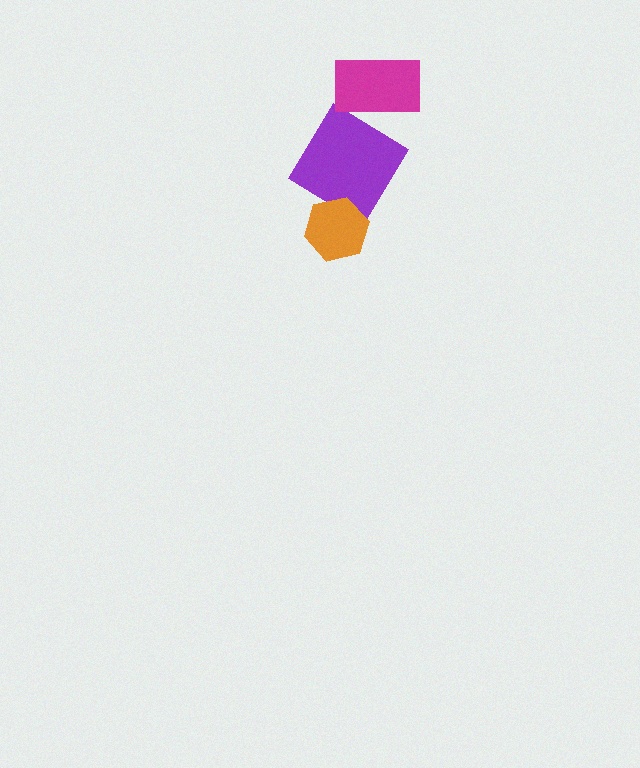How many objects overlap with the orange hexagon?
1 object overlaps with the orange hexagon.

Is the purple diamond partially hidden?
Yes, it is partially covered by another shape.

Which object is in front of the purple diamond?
The orange hexagon is in front of the purple diamond.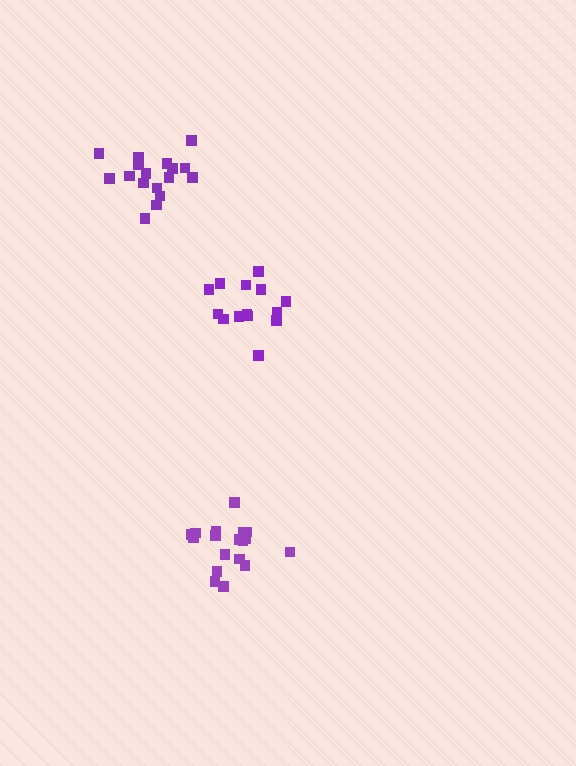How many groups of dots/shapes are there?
There are 3 groups.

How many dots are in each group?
Group 1: 14 dots, Group 2: 18 dots, Group 3: 18 dots (50 total).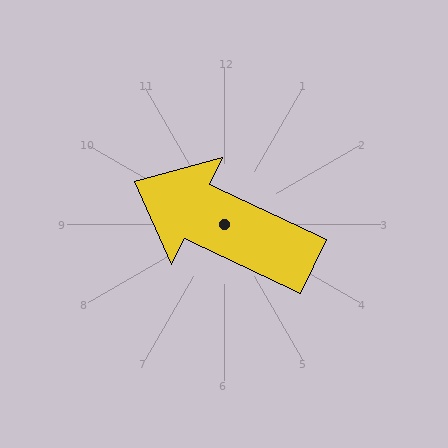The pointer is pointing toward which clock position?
Roughly 10 o'clock.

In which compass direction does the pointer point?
Northwest.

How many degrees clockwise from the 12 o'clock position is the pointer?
Approximately 295 degrees.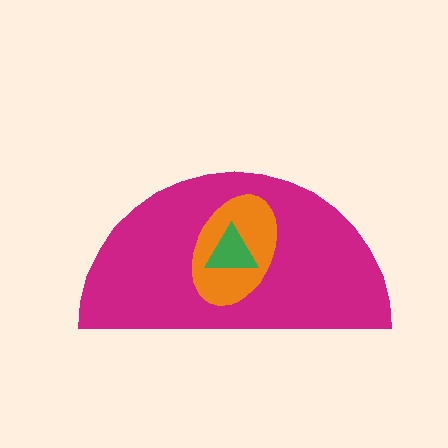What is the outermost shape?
The magenta semicircle.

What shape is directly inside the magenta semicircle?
The orange ellipse.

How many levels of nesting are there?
3.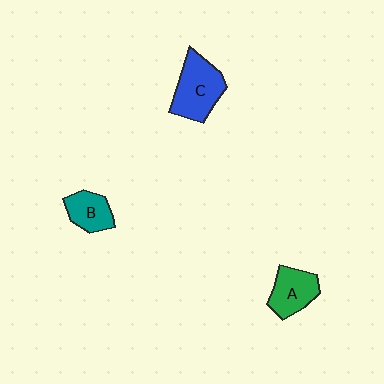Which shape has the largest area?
Shape C (blue).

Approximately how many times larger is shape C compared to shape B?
Approximately 1.6 times.